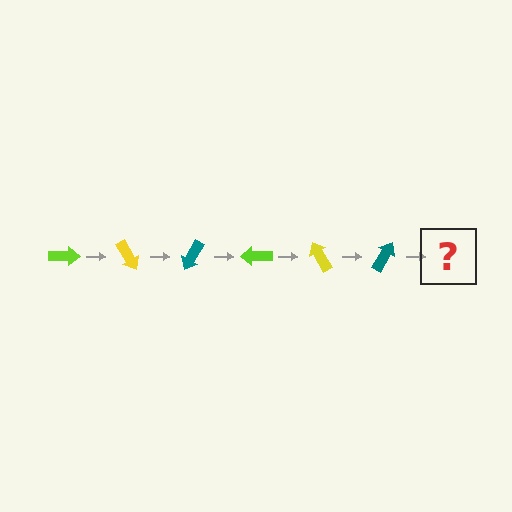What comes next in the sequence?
The next element should be a lime arrow, rotated 360 degrees from the start.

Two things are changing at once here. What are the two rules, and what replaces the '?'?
The two rules are that it rotates 60 degrees each step and the color cycles through lime, yellow, and teal. The '?' should be a lime arrow, rotated 360 degrees from the start.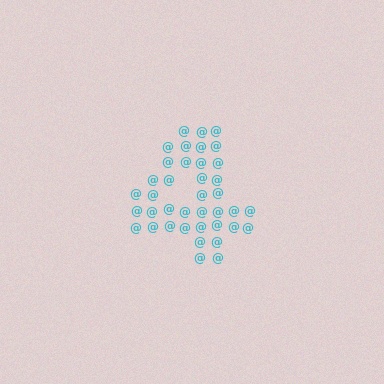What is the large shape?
The large shape is the digit 4.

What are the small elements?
The small elements are at signs.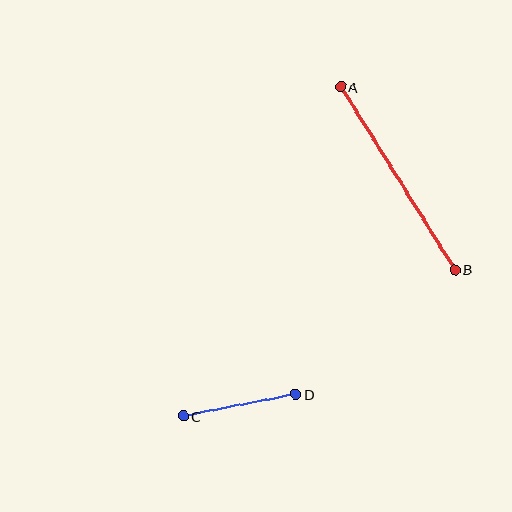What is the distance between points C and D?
The distance is approximately 114 pixels.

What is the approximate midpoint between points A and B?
The midpoint is at approximately (398, 178) pixels.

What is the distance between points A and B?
The distance is approximately 216 pixels.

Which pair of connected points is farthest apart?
Points A and B are farthest apart.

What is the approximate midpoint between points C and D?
The midpoint is at approximately (239, 405) pixels.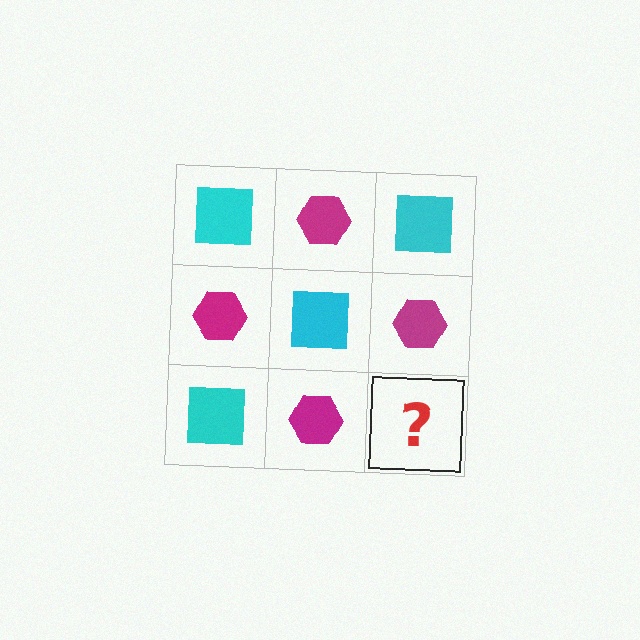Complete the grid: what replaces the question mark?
The question mark should be replaced with a cyan square.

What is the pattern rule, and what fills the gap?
The rule is that it alternates cyan square and magenta hexagon in a checkerboard pattern. The gap should be filled with a cyan square.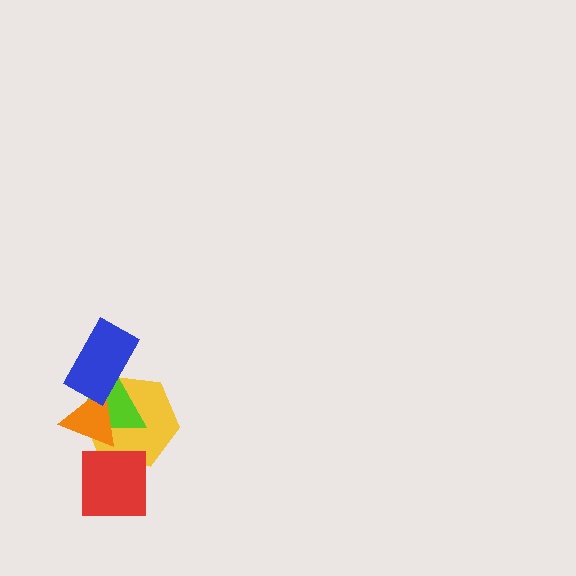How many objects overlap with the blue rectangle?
3 objects overlap with the blue rectangle.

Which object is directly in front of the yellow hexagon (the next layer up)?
The lime triangle is directly in front of the yellow hexagon.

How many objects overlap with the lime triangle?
3 objects overlap with the lime triangle.